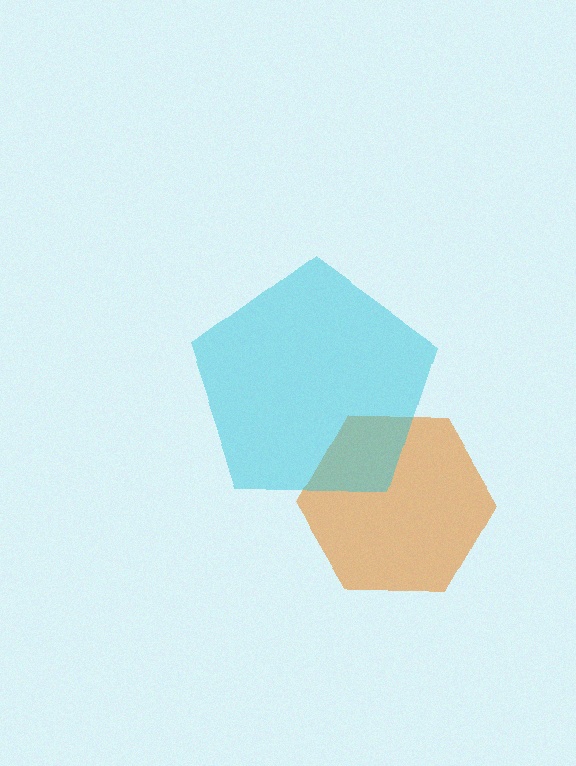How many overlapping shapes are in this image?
There are 2 overlapping shapes in the image.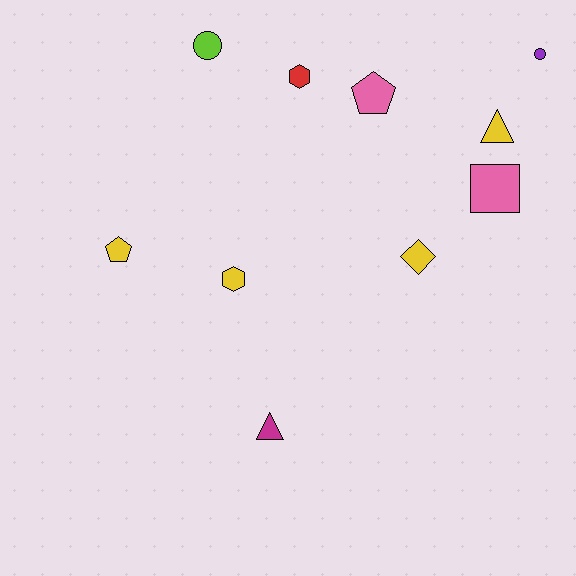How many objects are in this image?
There are 10 objects.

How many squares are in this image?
There is 1 square.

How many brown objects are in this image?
There are no brown objects.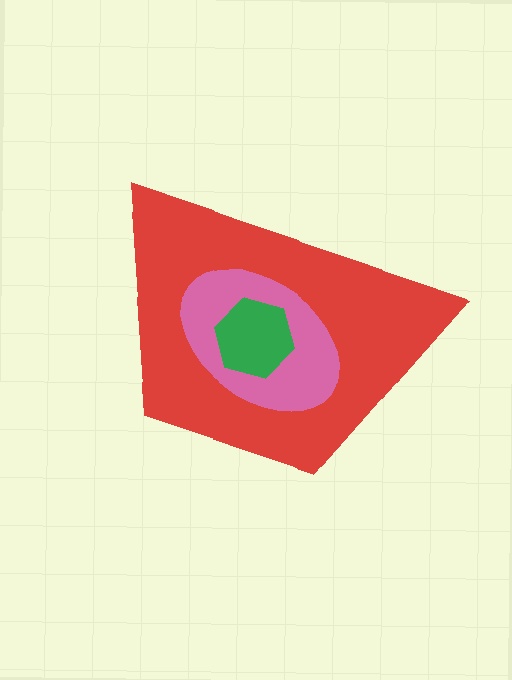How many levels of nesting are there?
3.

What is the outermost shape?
The red trapezoid.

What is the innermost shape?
The green hexagon.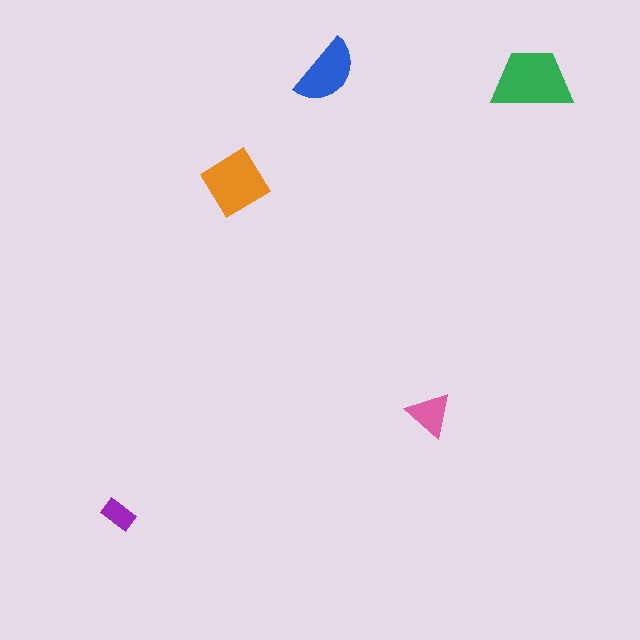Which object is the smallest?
The purple rectangle.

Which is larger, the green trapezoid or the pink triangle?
The green trapezoid.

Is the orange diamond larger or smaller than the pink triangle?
Larger.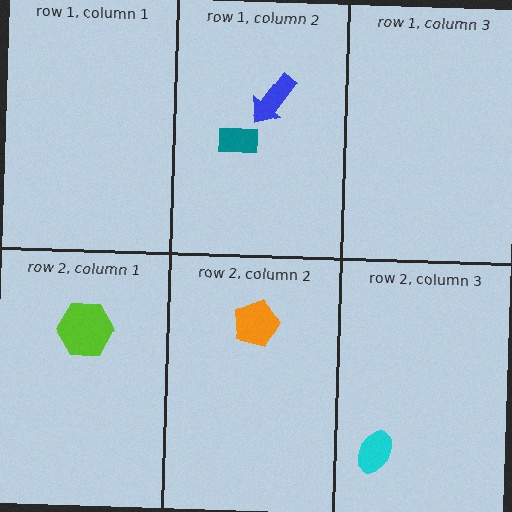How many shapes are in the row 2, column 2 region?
1.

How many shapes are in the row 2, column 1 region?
1.